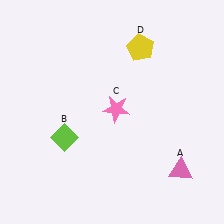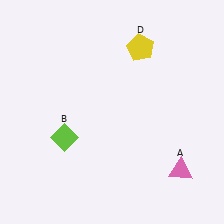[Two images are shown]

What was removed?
The pink star (C) was removed in Image 2.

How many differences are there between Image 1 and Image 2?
There is 1 difference between the two images.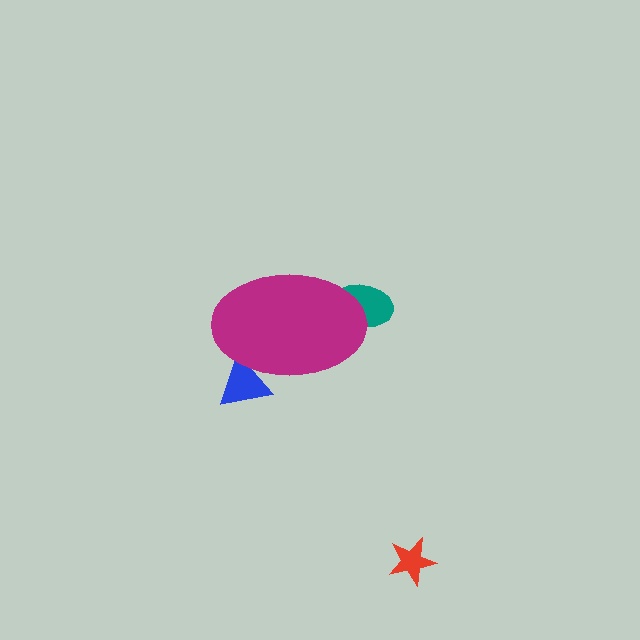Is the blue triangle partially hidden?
Yes, the blue triangle is partially hidden behind the magenta ellipse.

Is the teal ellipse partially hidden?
Yes, the teal ellipse is partially hidden behind the magenta ellipse.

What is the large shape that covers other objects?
A magenta ellipse.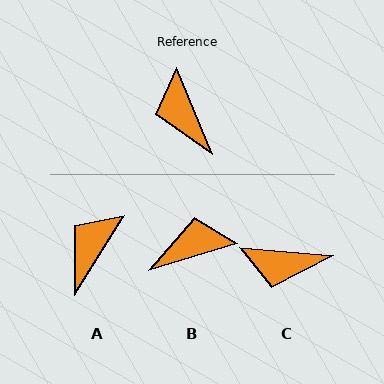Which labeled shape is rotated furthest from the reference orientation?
B, about 96 degrees away.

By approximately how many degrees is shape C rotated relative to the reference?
Approximately 62 degrees counter-clockwise.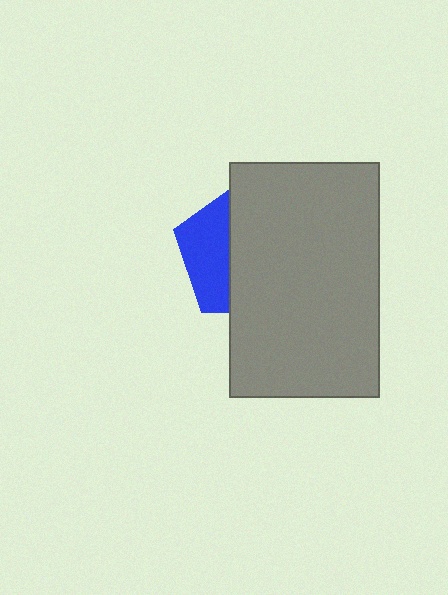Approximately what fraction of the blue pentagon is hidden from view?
Roughly 65% of the blue pentagon is hidden behind the gray rectangle.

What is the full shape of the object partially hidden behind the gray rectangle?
The partially hidden object is a blue pentagon.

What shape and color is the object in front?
The object in front is a gray rectangle.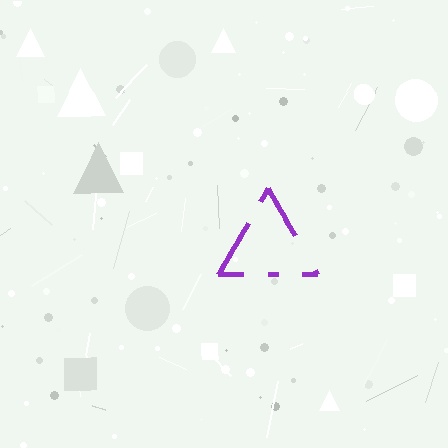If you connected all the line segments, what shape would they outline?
They would outline a triangle.